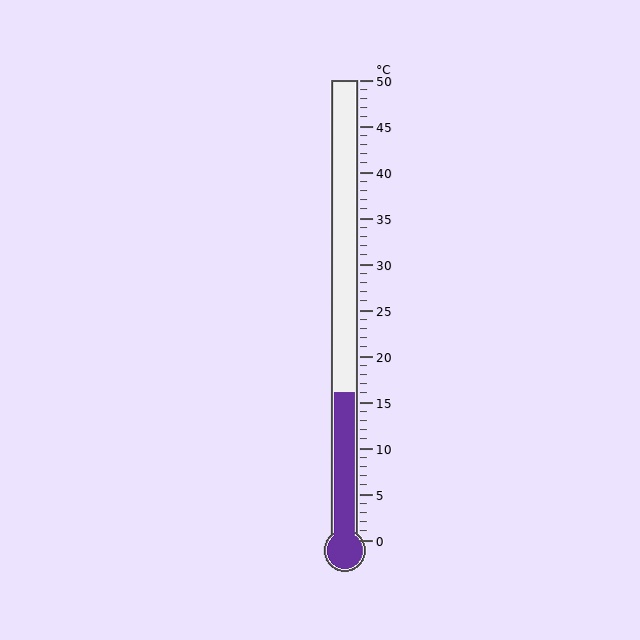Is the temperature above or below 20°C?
The temperature is below 20°C.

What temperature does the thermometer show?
The thermometer shows approximately 16°C.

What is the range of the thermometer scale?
The thermometer scale ranges from 0°C to 50°C.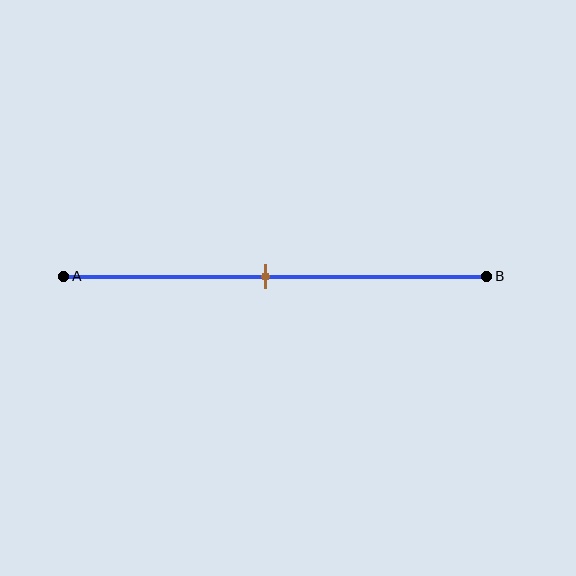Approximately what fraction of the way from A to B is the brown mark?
The brown mark is approximately 50% of the way from A to B.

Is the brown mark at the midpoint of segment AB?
Yes, the mark is approximately at the midpoint.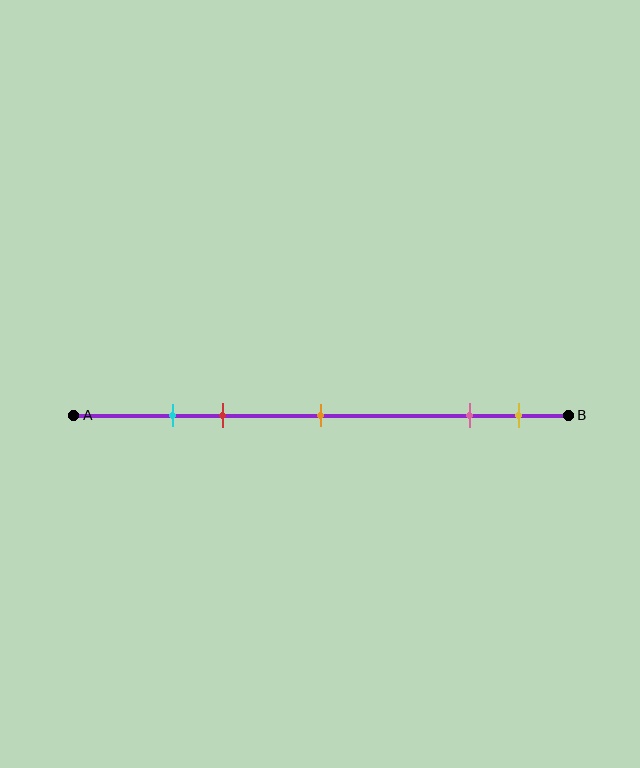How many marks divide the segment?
There are 5 marks dividing the segment.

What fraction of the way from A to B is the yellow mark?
The yellow mark is approximately 90% (0.9) of the way from A to B.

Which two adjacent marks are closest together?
The cyan and red marks are the closest adjacent pair.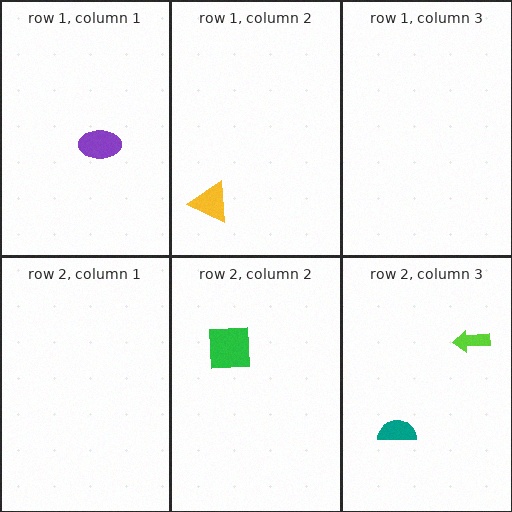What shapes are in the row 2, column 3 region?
The teal semicircle, the lime arrow.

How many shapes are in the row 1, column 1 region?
1.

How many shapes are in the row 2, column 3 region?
2.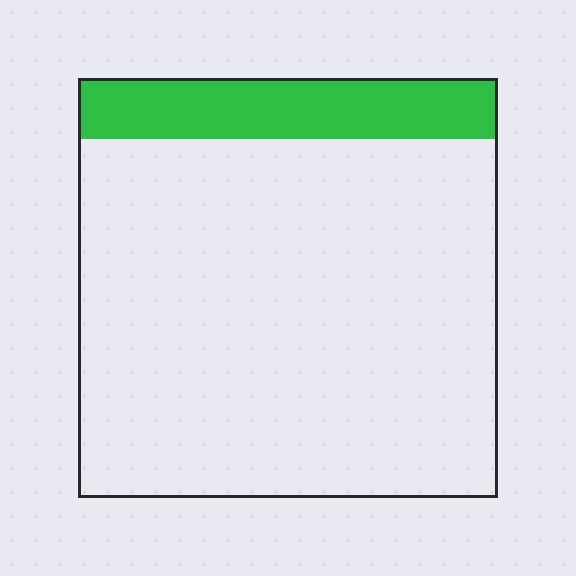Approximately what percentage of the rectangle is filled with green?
Approximately 15%.